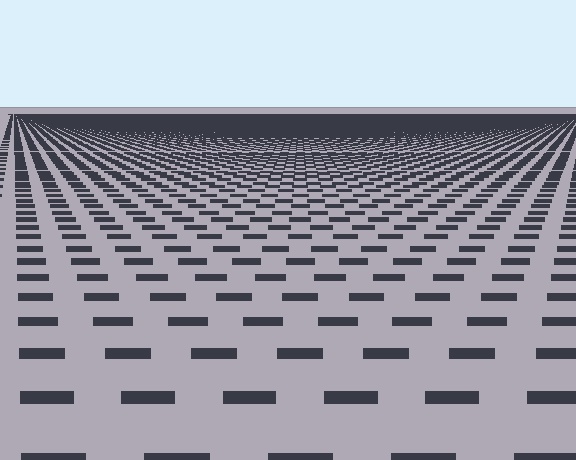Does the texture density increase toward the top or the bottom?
Density increases toward the top.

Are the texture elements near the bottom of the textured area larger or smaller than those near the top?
Larger. Near the bottom, elements are closer to the viewer and appear at a bigger on-screen size.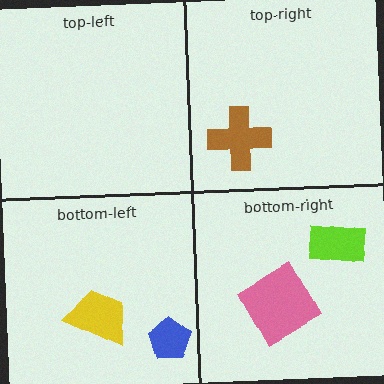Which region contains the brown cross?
The top-right region.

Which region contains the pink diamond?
The bottom-right region.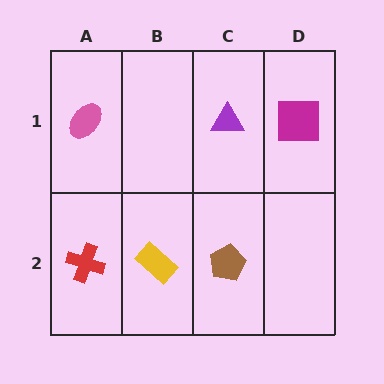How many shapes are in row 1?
3 shapes.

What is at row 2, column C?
A brown pentagon.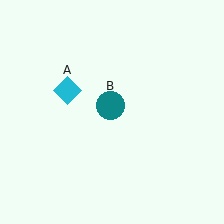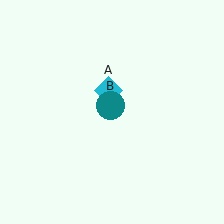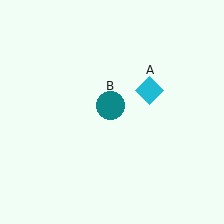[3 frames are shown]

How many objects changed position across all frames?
1 object changed position: cyan diamond (object A).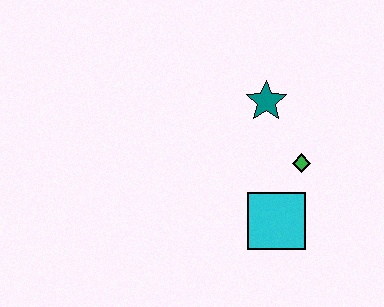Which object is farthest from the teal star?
The cyan square is farthest from the teal star.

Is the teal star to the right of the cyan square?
No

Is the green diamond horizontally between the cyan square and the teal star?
No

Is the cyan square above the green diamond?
No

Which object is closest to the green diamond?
The cyan square is closest to the green diamond.